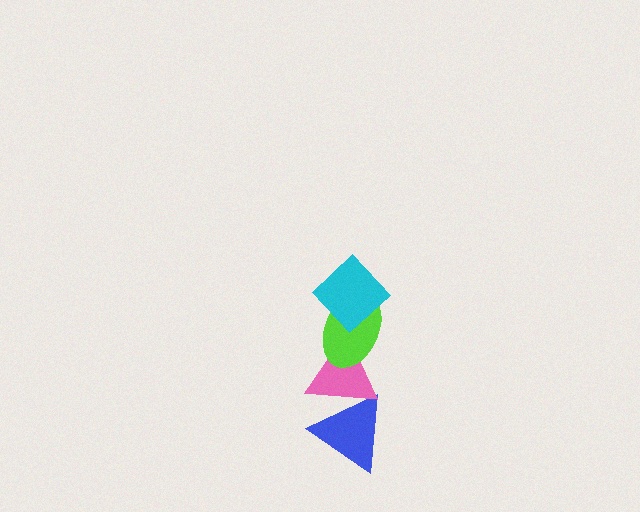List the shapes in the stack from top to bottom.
From top to bottom: the cyan diamond, the lime ellipse, the pink triangle, the blue triangle.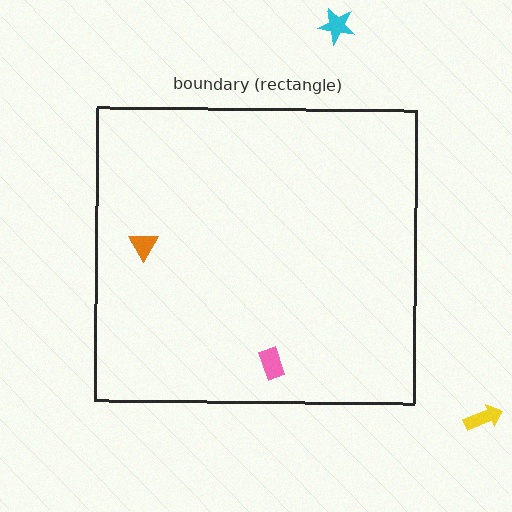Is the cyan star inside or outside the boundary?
Outside.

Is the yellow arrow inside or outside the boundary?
Outside.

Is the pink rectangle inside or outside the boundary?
Inside.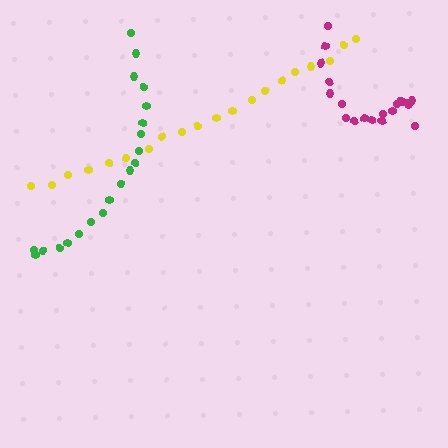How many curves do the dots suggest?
There are 3 distinct paths.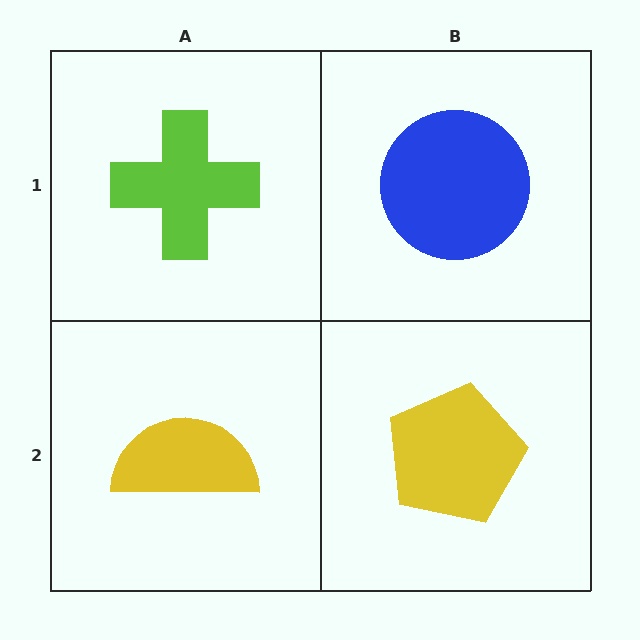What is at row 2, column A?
A yellow semicircle.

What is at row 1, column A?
A lime cross.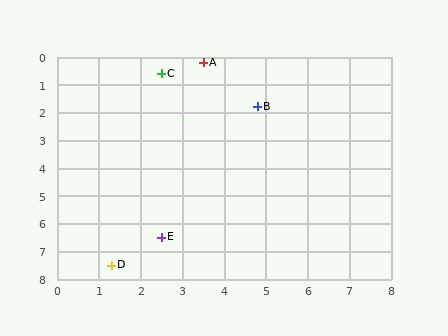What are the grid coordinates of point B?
Point B is at approximately (4.8, 1.8).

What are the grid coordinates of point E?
Point E is at approximately (2.5, 6.5).